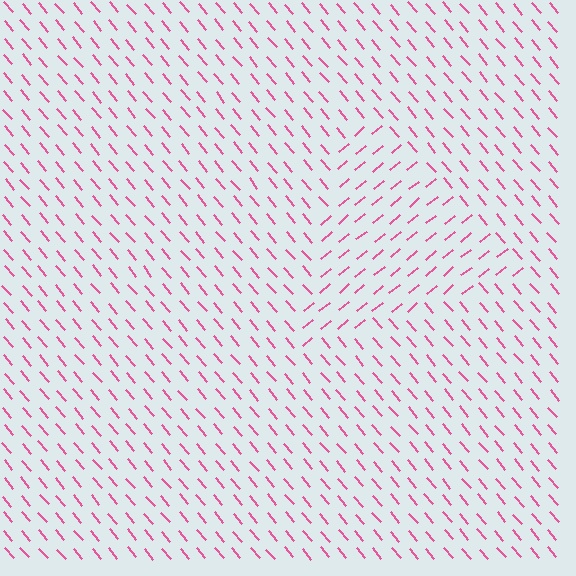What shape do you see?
I see a triangle.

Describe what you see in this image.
The image is filled with small pink line segments. A triangle region in the image has lines oriented differently from the surrounding lines, creating a visible texture boundary.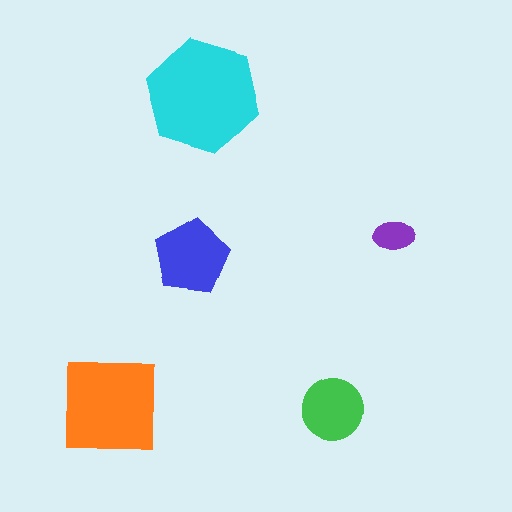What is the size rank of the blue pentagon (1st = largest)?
3rd.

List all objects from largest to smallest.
The cyan hexagon, the orange square, the blue pentagon, the green circle, the purple ellipse.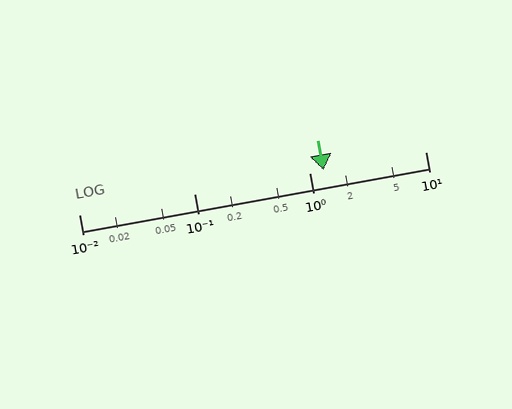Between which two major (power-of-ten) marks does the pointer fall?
The pointer is between 1 and 10.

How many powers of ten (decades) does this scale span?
The scale spans 3 decades, from 0.01 to 10.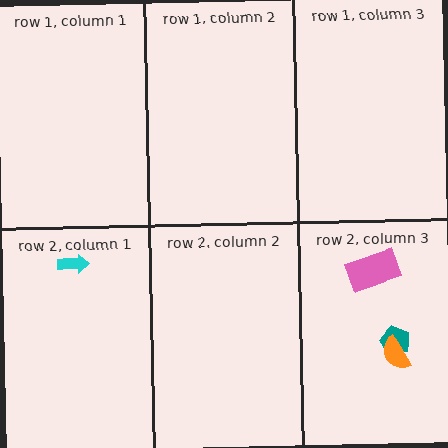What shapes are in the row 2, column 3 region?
The pink rectangle, the teal pentagon, the orange semicircle.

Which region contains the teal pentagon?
The row 2, column 3 region.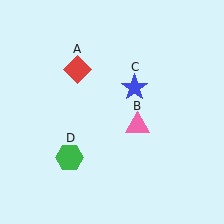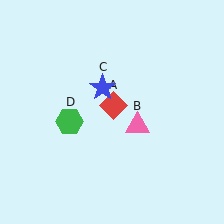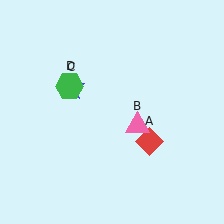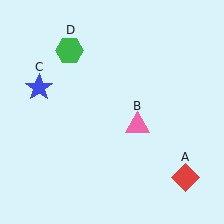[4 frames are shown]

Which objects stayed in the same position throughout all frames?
Pink triangle (object B) remained stationary.